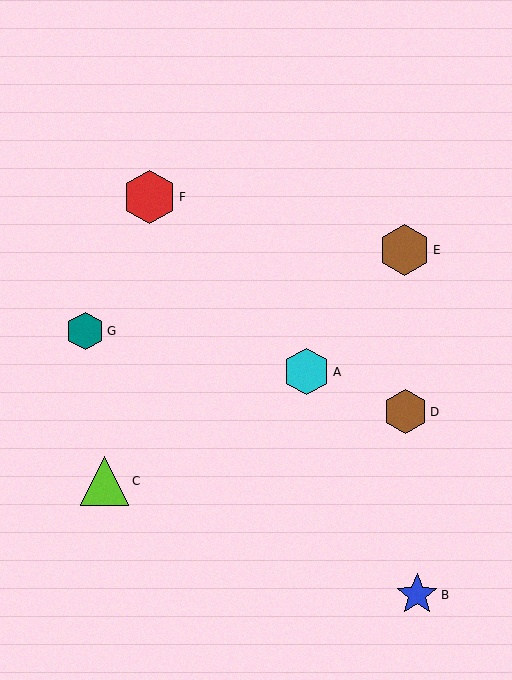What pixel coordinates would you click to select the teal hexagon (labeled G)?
Click at (85, 331) to select the teal hexagon G.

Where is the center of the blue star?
The center of the blue star is at (417, 595).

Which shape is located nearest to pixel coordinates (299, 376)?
The cyan hexagon (labeled A) at (307, 372) is nearest to that location.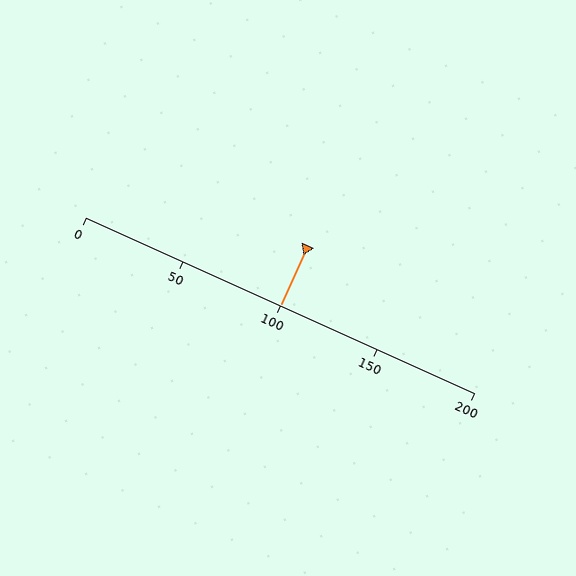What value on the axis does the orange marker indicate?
The marker indicates approximately 100.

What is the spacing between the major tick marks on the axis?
The major ticks are spaced 50 apart.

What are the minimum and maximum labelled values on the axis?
The axis runs from 0 to 200.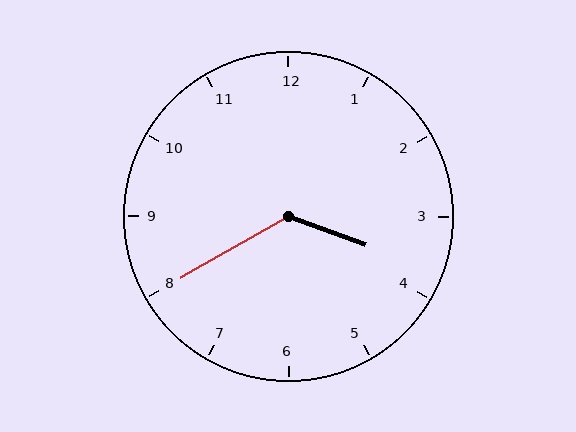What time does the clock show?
3:40.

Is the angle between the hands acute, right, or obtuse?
It is obtuse.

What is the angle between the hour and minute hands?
Approximately 130 degrees.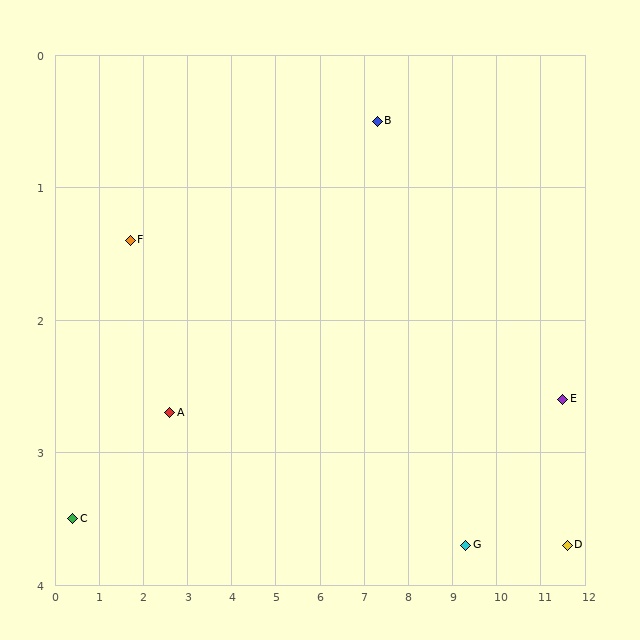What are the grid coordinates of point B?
Point B is at approximately (7.3, 0.5).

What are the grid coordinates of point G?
Point G is at approximately (9.3, 3.7).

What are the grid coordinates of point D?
Point D is at approximately (11.6, 3.7).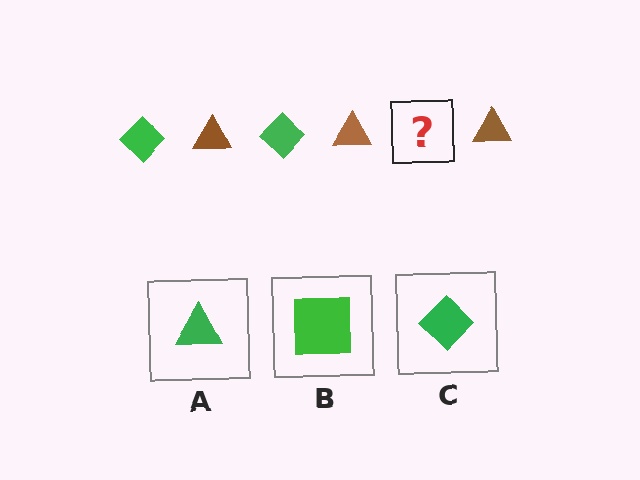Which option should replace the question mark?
Option C.